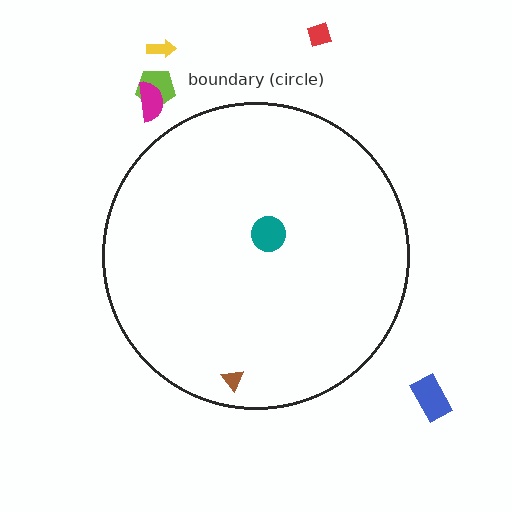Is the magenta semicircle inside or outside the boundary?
Outside.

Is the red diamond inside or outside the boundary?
Outside.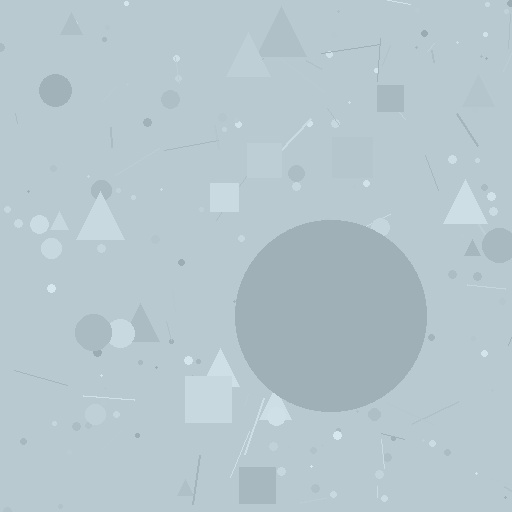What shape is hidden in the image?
A circle is hidden in the image.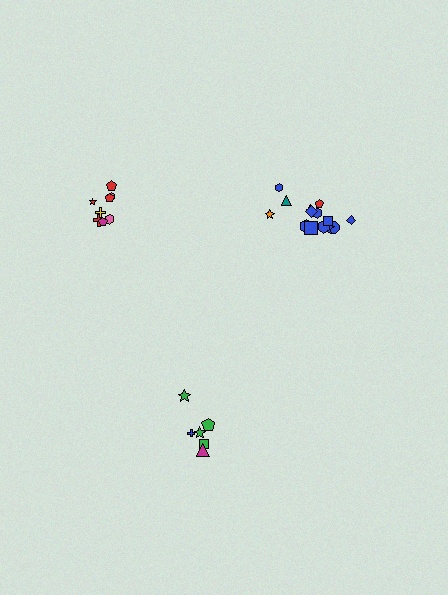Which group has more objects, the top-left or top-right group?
The top-right group.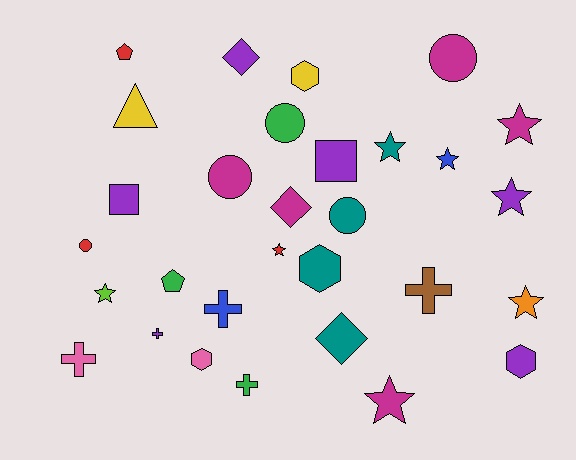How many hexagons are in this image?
There are 4 hexagons.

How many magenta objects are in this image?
There are 5 magenta objects.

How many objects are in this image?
There are 30 objects.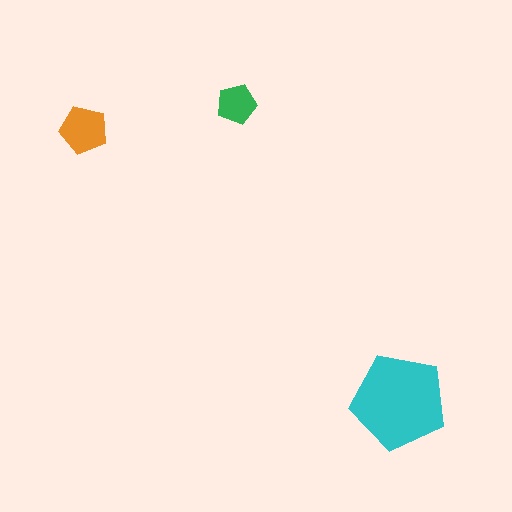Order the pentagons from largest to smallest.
the cyan one, the orange one, the green one.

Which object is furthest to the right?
The cyan pentagon is rightmost.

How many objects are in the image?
There are 3 objects in the image.